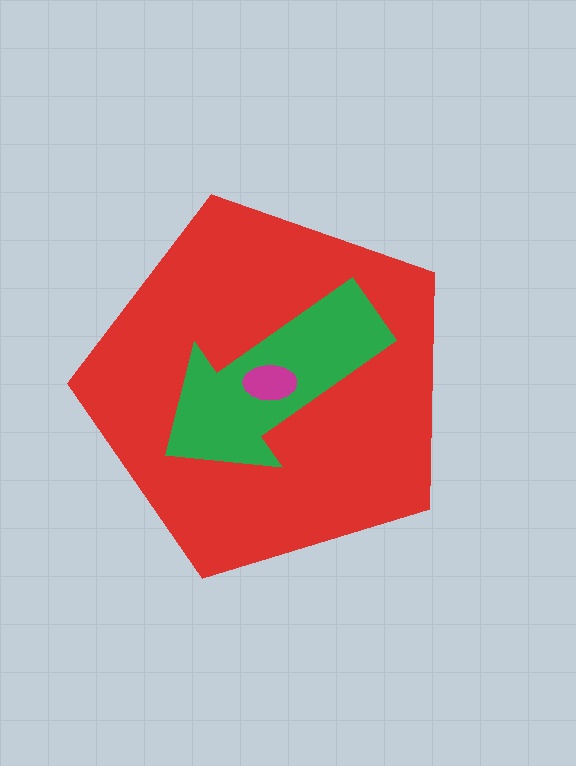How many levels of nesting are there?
3.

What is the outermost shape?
The red pentagon.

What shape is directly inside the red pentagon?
The green arrow.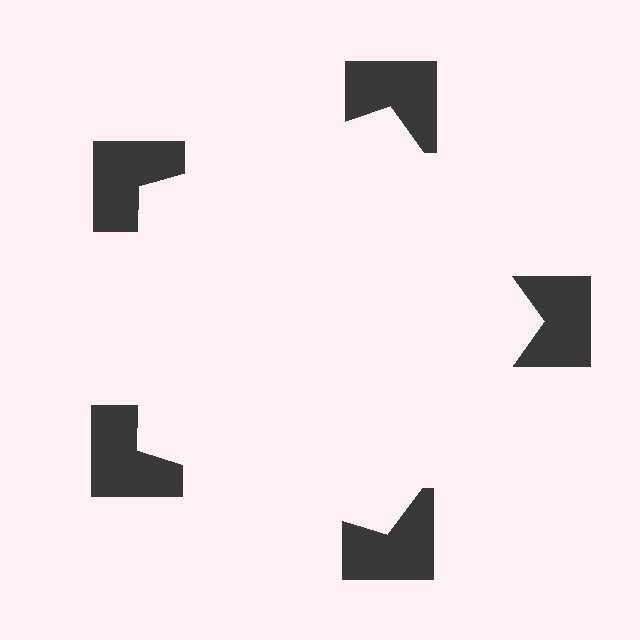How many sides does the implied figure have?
5 sides.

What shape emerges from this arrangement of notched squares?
An illusory pentagon — its edges are inferred from the aligned wedge cuts in the notched squares, not physically drawn.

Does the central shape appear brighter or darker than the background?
It typically appears slightly brighter than the background, even though no actual brightness change is drawn.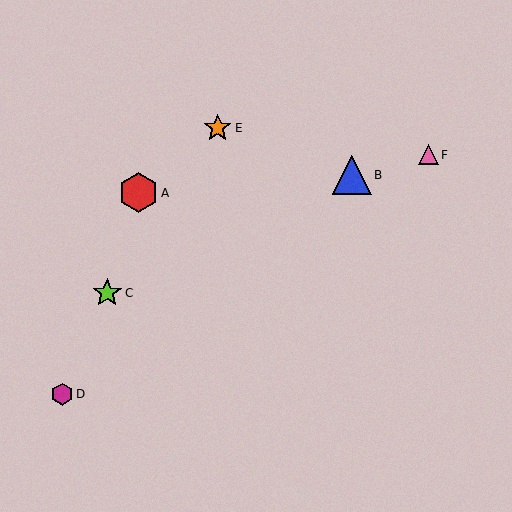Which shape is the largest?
The red hexagon (labeled A) is the largest.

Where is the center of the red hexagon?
The center of the red hexagon is at (138, 193).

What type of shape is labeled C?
Shape C is a lime star.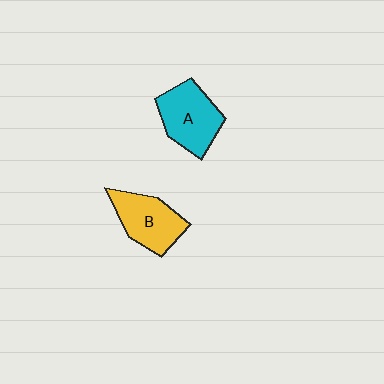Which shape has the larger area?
Shape A (cyan).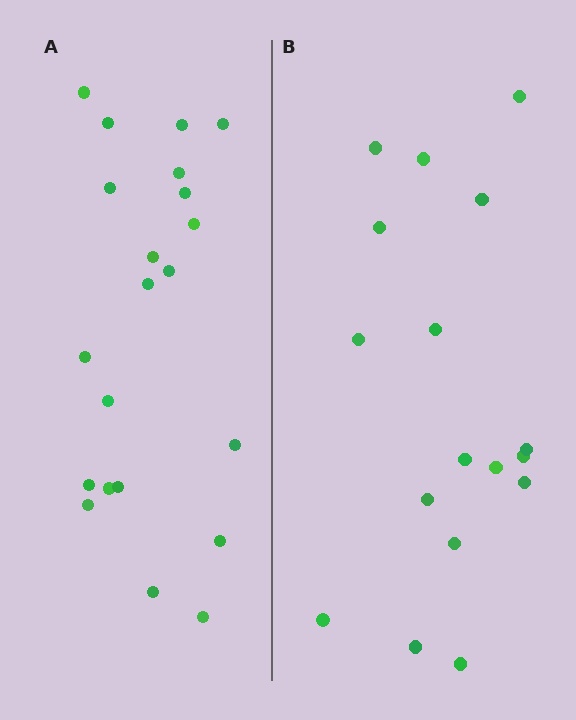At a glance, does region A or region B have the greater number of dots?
Region A (the left region) has more dots.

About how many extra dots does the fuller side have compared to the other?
Region A has about 4 more dots than region B.